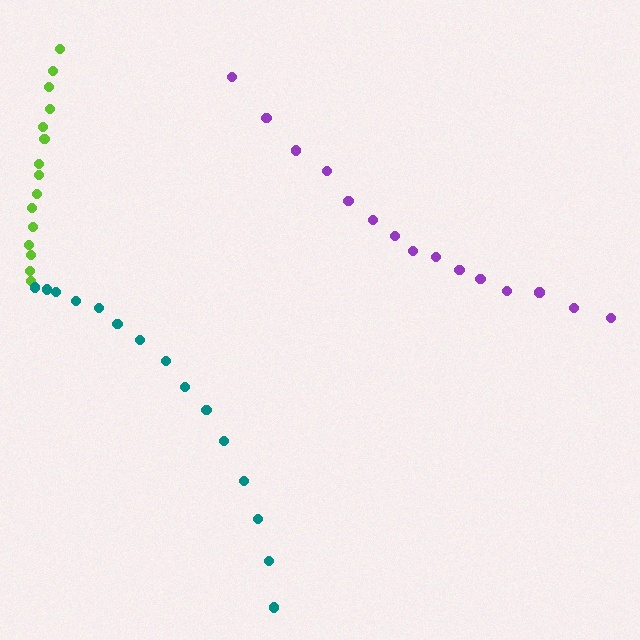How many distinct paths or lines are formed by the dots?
There are 3 distinct paths.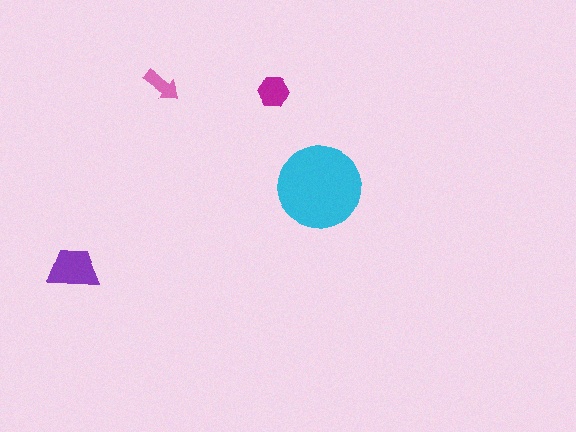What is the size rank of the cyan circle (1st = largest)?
1st.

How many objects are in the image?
There are 4 objects in the image.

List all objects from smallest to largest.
The pink arrow, the magenta hexagon, the purple trapezoid, the cyan circle.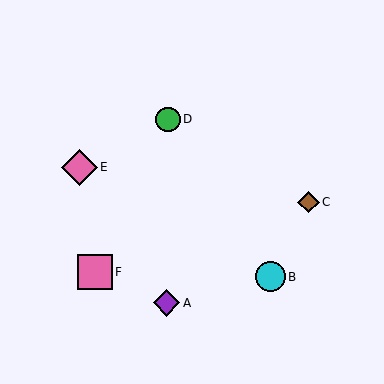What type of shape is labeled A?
Shape A is a purple diamond.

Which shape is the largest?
The pink diamond (labeled E) is the largest.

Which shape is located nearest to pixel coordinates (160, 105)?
The green circle (labeled D) at (168, 119) is nearest to that location.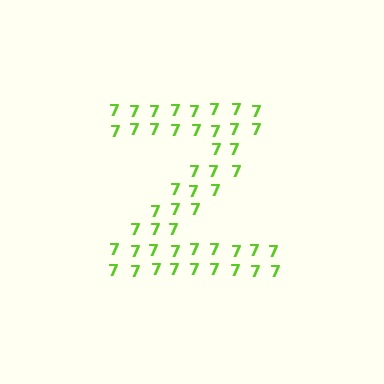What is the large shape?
The large shape is the letter Z.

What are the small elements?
The small elements are digit 7's.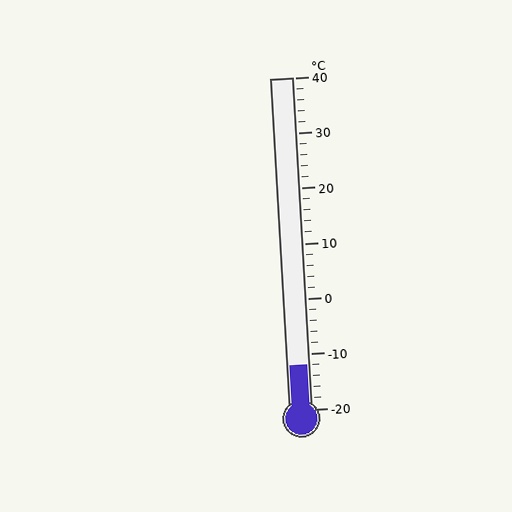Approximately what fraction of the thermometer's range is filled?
The thermometer is filled to approximately 15% of its range.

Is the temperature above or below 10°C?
The temperature is below 10°C.